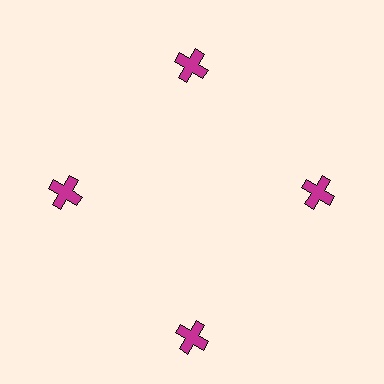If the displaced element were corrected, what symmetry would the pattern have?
It would have 4-fold rotational symmetry — the pattern would map onto itself every 90 degrees.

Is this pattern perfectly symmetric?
No. The 4 magenta crosses are arranged in a ring, but one element near the 6 o'clock position is pushed outward from the center, breaking the 4-fold rotational symmetry.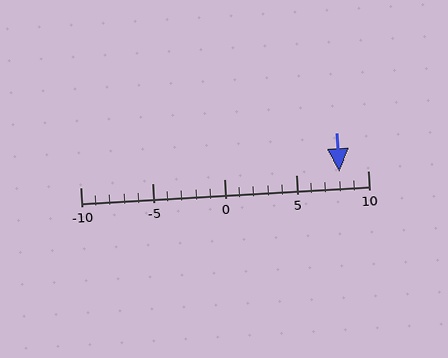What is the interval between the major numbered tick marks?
The major tick marks are spaced 5 units apart.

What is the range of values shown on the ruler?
The ruler shows values from -10 to 10.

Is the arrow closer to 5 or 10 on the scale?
The arrow is closer to 10.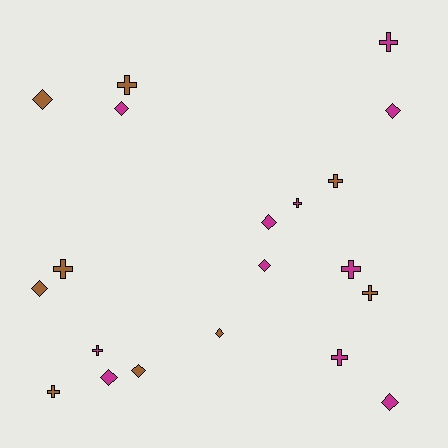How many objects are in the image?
There are 20 objects.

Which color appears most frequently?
Magenta, with 11 objects.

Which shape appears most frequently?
Diamond, with 10 objects.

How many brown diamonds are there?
There are 4 brown diamonds.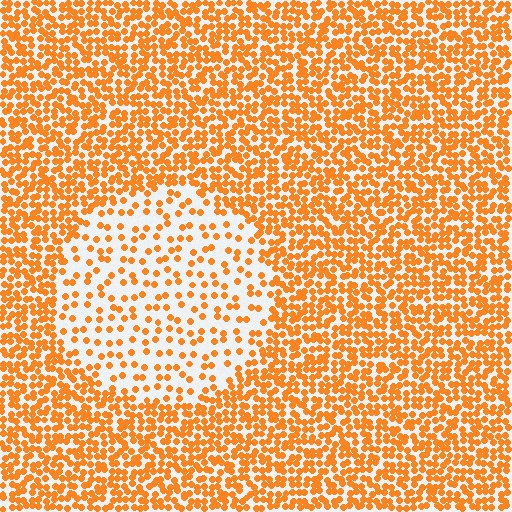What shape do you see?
I see a circle.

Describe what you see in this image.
The image contains small orange elements arranged at two different densities. A circle-shaped region is visible where the elements are less densely packed than the surrounding area.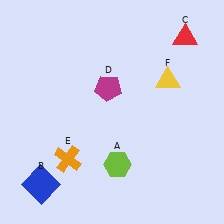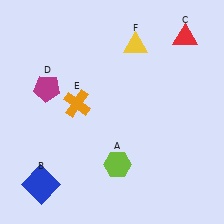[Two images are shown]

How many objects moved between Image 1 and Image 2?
3 objects moved between the two images.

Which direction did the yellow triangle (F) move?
The yellow triangle (F) moved up.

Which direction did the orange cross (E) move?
The orange cross (E) moved up.